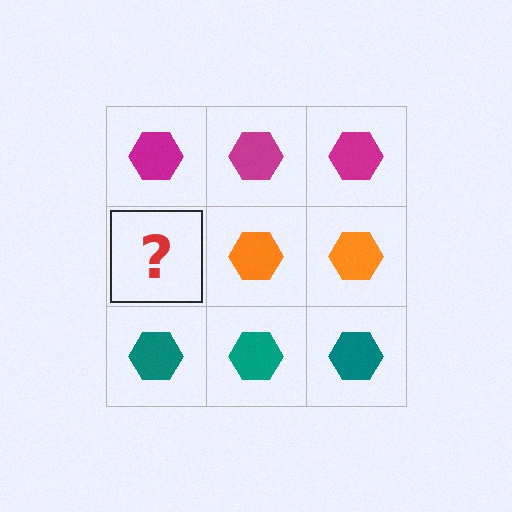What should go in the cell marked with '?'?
The missing cell should contain an orange hexagon.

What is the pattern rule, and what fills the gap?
The rule is that each row has a consistent color. The gap should be filled with an orange hexagon.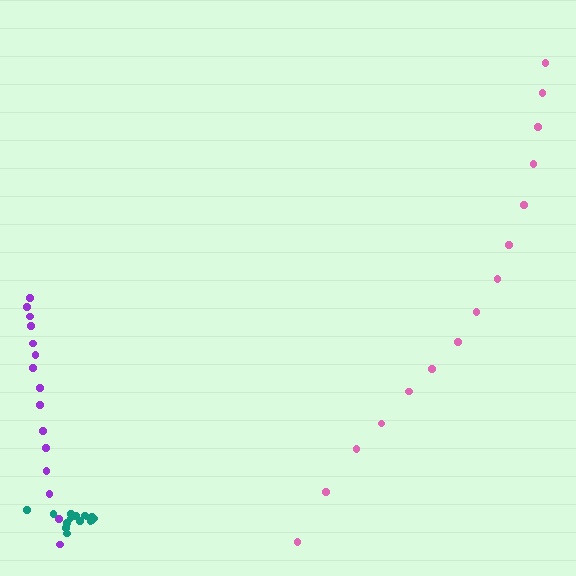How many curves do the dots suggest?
There are 3 distinct paths.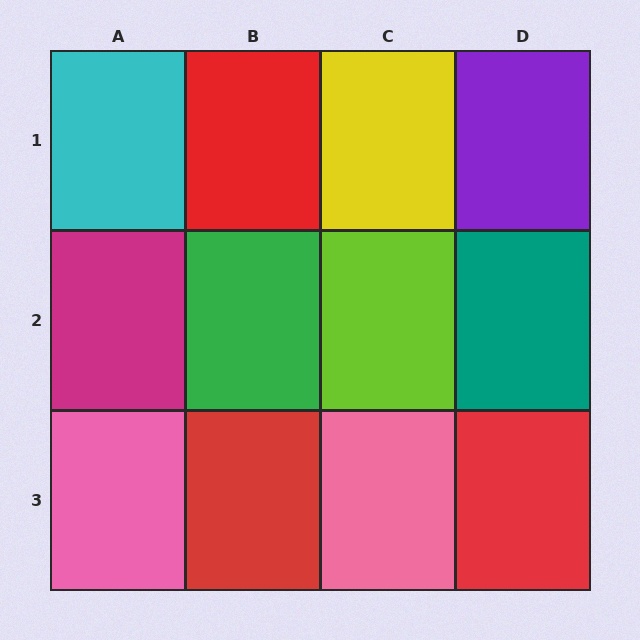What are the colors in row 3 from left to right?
Pink, red, pink, red.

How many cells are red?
3 cells are red.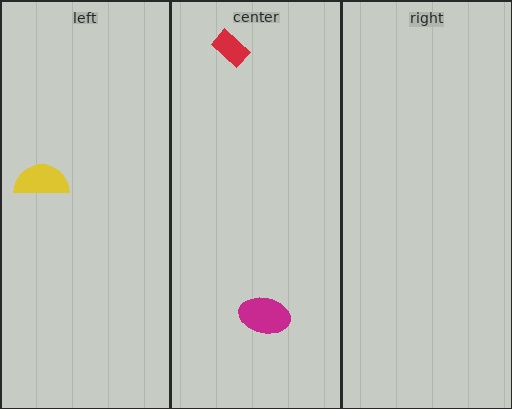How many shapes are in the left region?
1.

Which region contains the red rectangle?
The center region.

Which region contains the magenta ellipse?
The center region.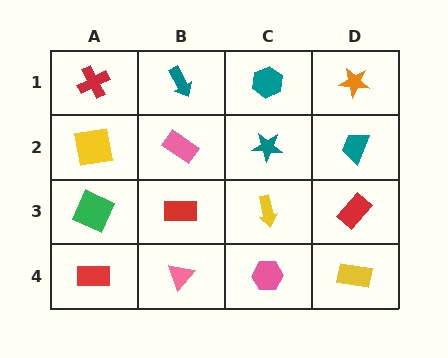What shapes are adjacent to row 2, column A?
A red cross (row 1, column A), a green square (row 3, column A), a pink rectangle (row 2, column B).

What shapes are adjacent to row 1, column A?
A yellow square (row 2, column A), a teal arrow (row 1, column B).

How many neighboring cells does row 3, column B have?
4.